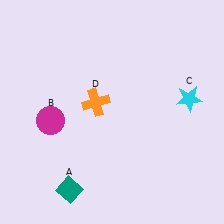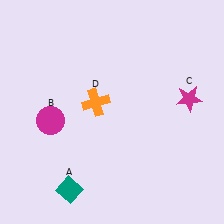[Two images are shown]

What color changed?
The star (C) changed from cyan in Image 1 to magenta in Image 2.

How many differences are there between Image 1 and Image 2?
There is 1 difference between the two images.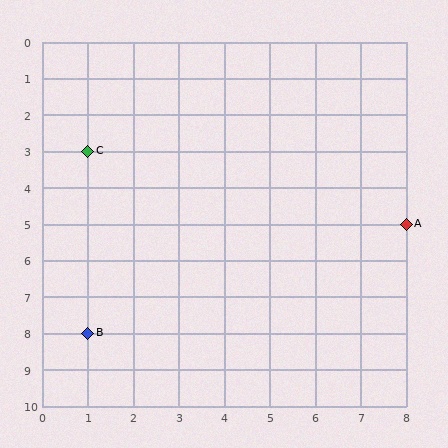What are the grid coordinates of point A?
Point A is at grid coordinates (8, 5).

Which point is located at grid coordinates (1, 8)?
Point B is at (1, 8).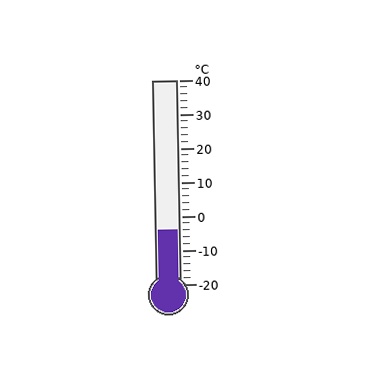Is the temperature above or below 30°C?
The temperature is below 30°C.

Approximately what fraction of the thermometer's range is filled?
The thermometer is filled to approximately 25% of its range.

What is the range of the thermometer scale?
The thermometer scale ranges from -20°C to 40°C.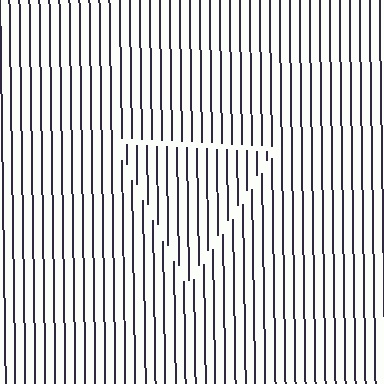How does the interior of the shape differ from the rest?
The interior of the shape contains the same grating, shifted by half a period — the contour is defined by the phase discontinuity where line-ends from the inner and outer gratings abut.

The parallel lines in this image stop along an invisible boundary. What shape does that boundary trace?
An illusory triangle. The interior of the shape contains the same grating, shifted by half a period — the contour is defined by the phase discontinuity where line-ends from the inner and outer gratings abut.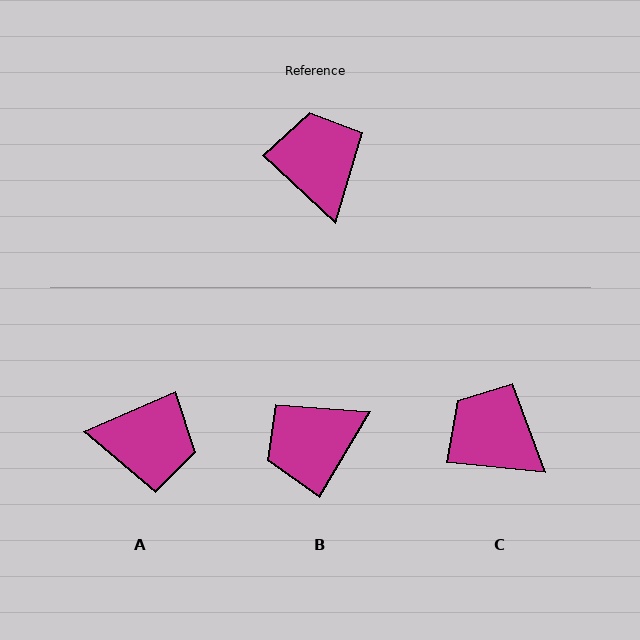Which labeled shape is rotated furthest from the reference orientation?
A, about 114 degrees away.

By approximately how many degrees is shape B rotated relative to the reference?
Approximately 102 degrees counter-clockwise.